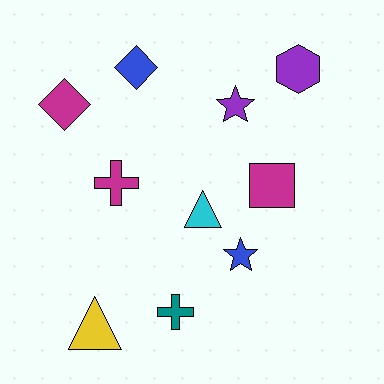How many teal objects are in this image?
There is 1 teal object.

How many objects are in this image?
There are 10 objects.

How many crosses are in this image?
There are 2 crosses.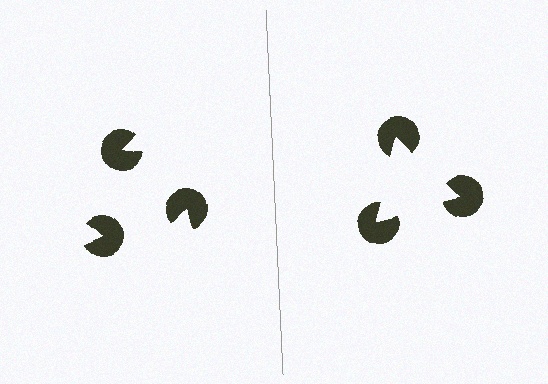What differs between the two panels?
The pac-man discs are positioned identically on both sides; only the wedge orientations differ. On the right they align to a triangle; on the left they are misaligned.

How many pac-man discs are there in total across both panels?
6 — 3 on each side.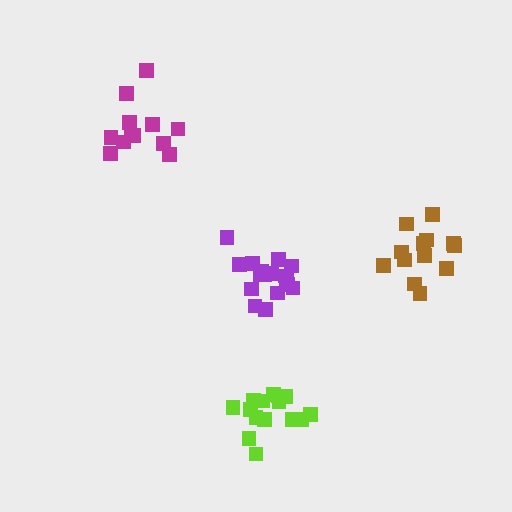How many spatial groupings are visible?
There are 4 spatial groupings.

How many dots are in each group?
Group 1: 17 dots, Group 2: 12 dots, Group 3: 15 dots, Group 4: 13 dots (57 total).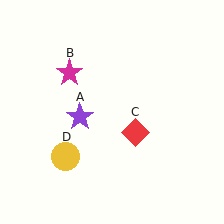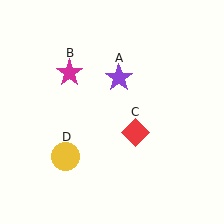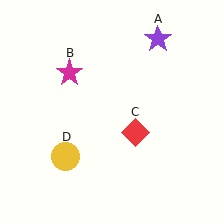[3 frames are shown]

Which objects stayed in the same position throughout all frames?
Magenta star (object B) and red diamond (object C) and yellow circle (object D) remained stationary.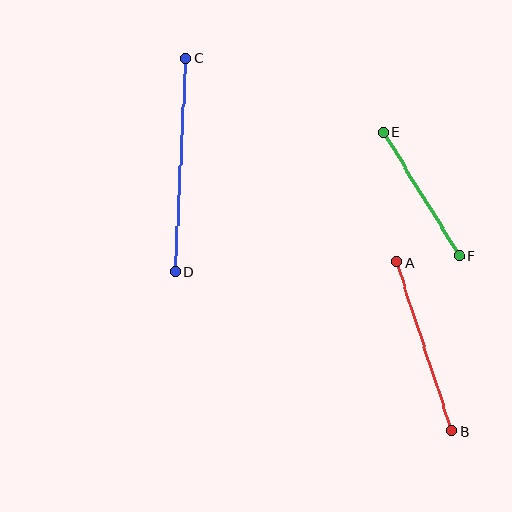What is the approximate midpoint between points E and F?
The midpoint is at approximately (421, 194) pixels.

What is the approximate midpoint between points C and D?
The midpoint is at approximately (180, 165) pixels.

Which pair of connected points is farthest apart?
Points C and D are farthest apart.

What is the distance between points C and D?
The distance is approximately 214 pixels.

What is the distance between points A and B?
The distance is approximately 178 pixels.